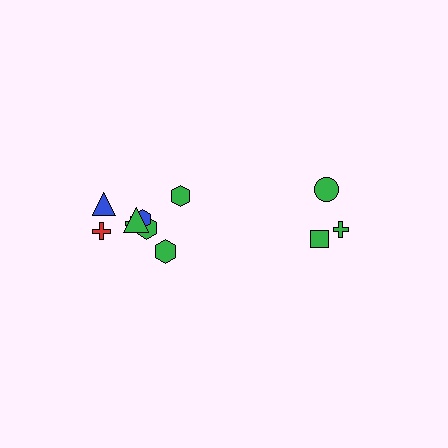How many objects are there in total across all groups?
There are 11 objects.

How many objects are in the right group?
There are 3 objects.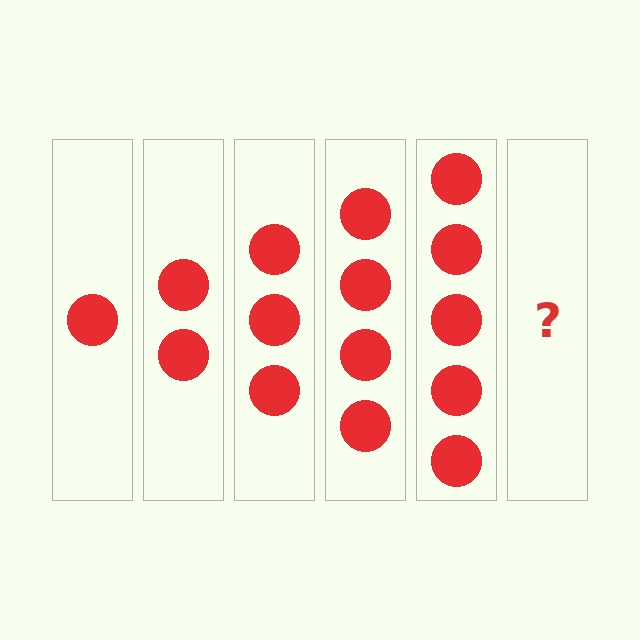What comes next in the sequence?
The next element should be 6 circles.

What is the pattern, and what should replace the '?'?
The pattern is that each step adds one more circle. The '?' should be 6 circles.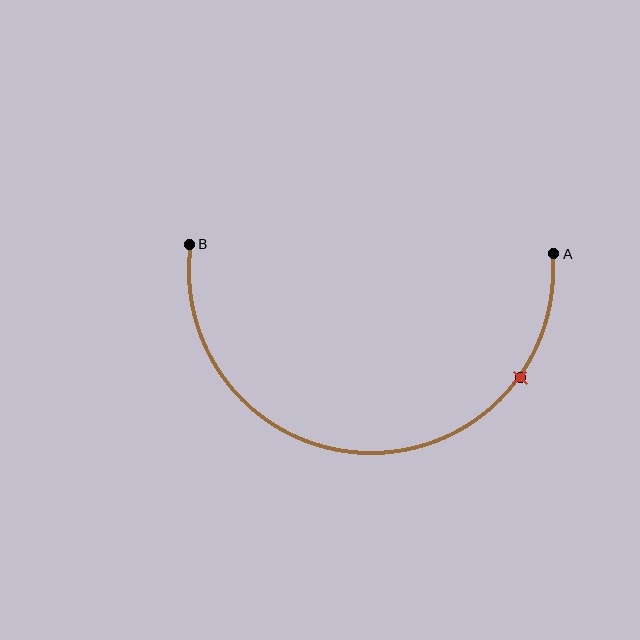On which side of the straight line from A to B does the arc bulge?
The arc bulges below the straight line connecting A and B.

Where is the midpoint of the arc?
The arc midpoint is the point on the curve farthest from the straight line joining A and B. It sits below that line.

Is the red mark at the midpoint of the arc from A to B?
No. The red mark lies on the arc but is closer to endpoint A. The arc midpoint would be at the point on the curve equidistant along the arc from both A and B.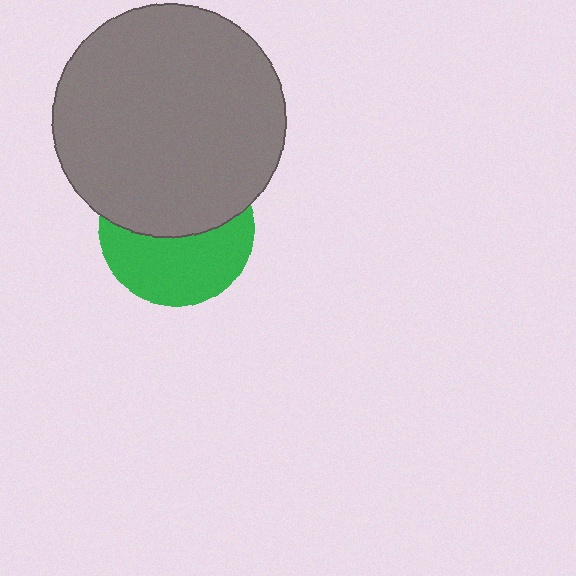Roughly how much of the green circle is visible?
About half of it is visible (roughly 50%).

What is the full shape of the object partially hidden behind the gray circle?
The partially hidden object is a green circle.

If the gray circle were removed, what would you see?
You would see the complete green circle.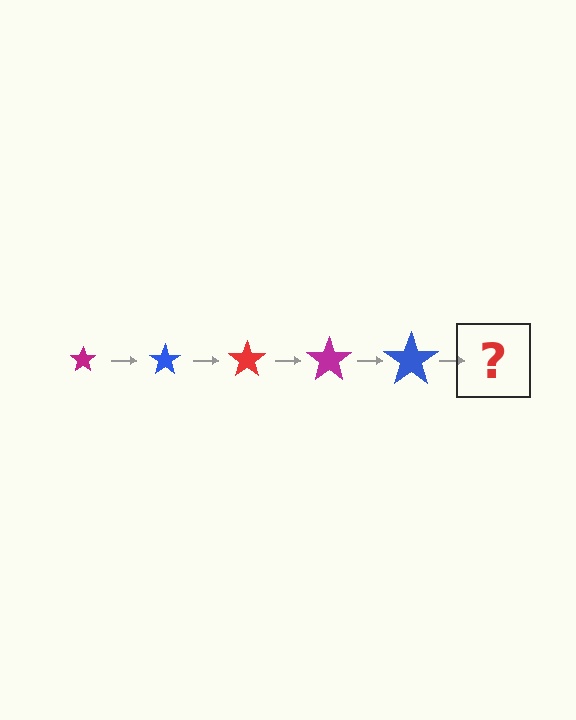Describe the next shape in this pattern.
It should be a red star, larger than the previous one.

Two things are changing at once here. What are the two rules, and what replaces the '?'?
The two rules are that the star grows larger each step and the color cycles through magenta, blue, and red. The '?' should be a red star, larger than the previous one.